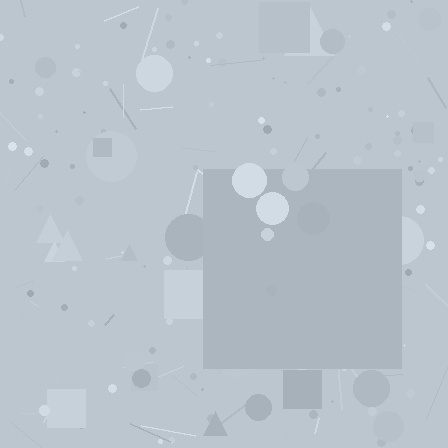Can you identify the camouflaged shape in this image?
The camouflaged shape is a square.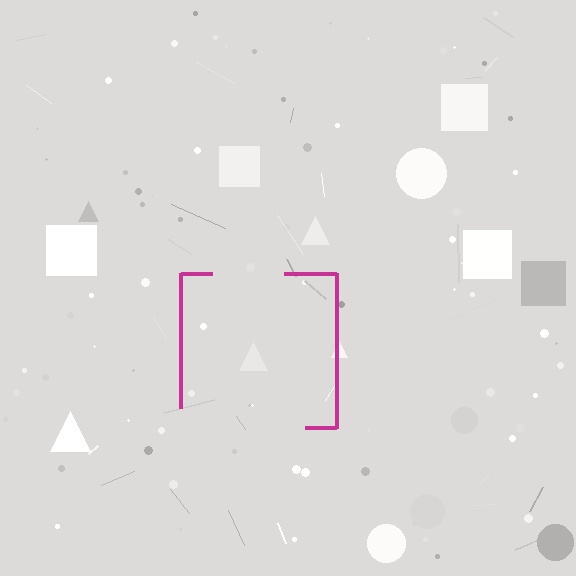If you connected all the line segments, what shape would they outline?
They would outline a square.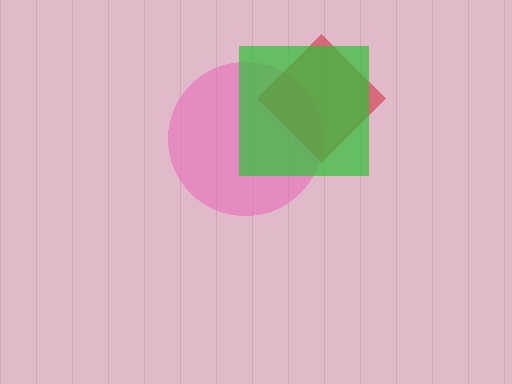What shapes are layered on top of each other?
The layered shapes are: a pink circle, a red diamond, a green square.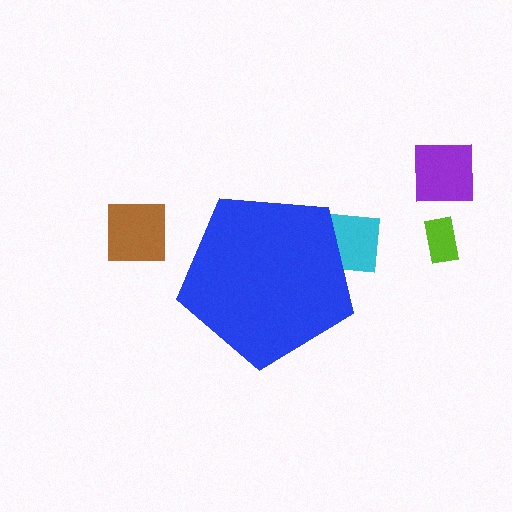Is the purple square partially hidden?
No, the purple square is fully visible.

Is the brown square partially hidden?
No, the brown square is fully visible.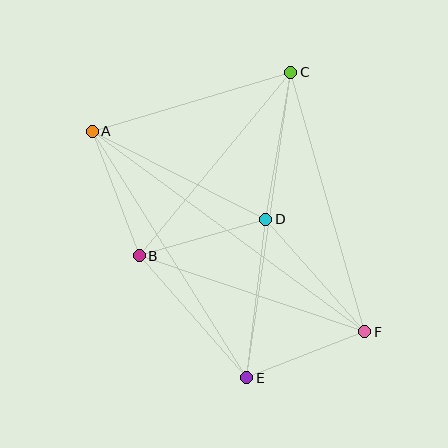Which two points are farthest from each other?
Points A and F are farthest from each other.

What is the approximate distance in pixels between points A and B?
The distance between A and B is approximately 133 pixels.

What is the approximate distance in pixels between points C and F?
The distance between C and F is approximately 270 pixels.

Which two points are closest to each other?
Points E and F are closest to each other.